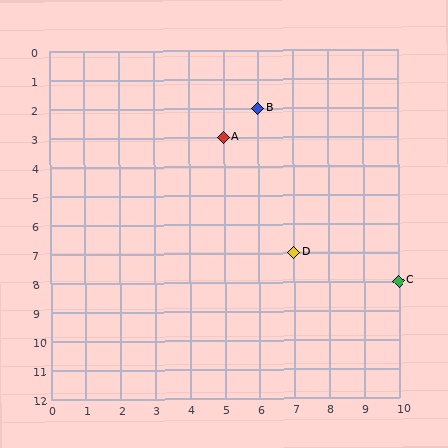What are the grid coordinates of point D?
Point D is at grid coordinates (7, 7).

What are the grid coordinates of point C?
Point C is at grid coordinates (10, 8).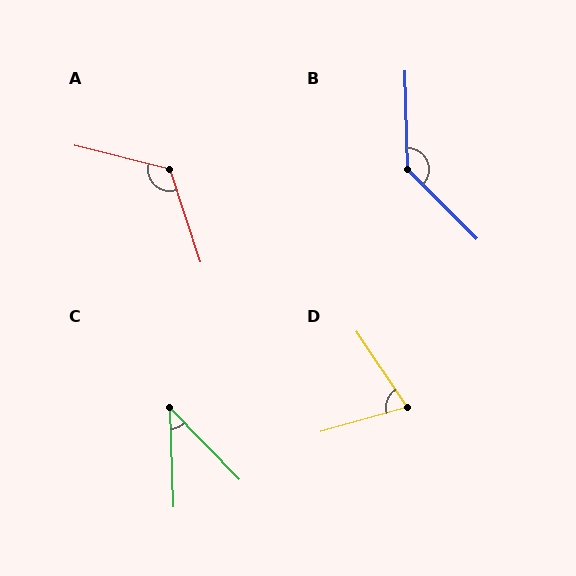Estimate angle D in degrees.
Approximately 72 degrees.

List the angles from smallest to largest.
C (42°), D (72°), A (122°), B (137°).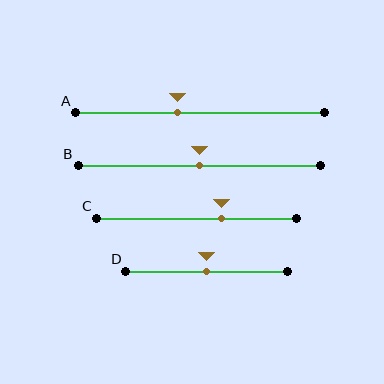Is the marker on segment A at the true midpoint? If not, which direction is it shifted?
No, the marker on segment A is shifted to the left by about 9% of the segment length.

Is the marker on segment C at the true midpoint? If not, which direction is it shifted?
No, the marker on segment C is shifted to the right by about 12% of the segment length.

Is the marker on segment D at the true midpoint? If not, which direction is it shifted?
Yes, the marker on segment D is at the true midpoint.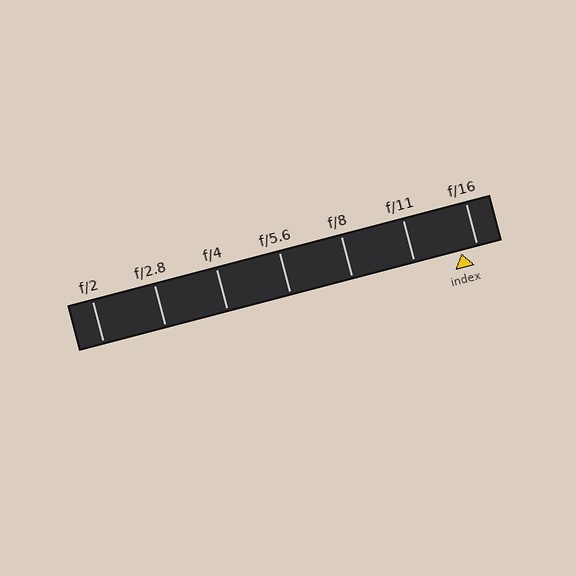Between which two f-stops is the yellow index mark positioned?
The index mark is between f/11 and f/16.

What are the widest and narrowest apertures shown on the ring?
The widest aperture shown is f/2 and the narrowest is f/16.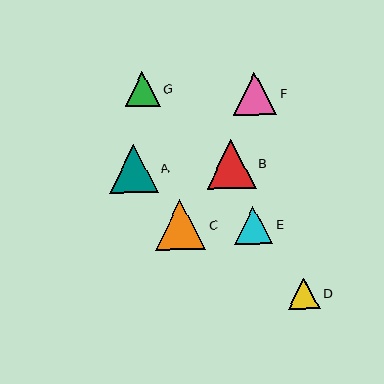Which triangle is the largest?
Triangle C is the largest with a size of approximately 50 pixels.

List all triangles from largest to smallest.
From largest to smallest: C, B, A, F, E, G, D.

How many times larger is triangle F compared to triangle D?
Triangle F is approximately 1.4 times the size of triangle D.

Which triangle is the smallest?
Triangle D is the smallest with a size of approximately 32 pixels.